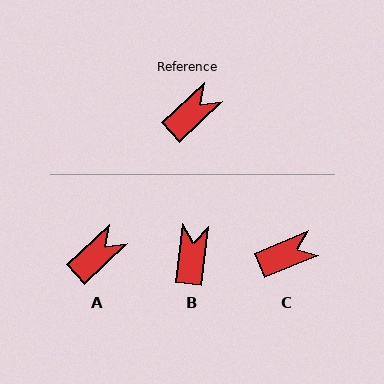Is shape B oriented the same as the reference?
No, it is off by about 40 degrees.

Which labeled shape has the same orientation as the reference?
A.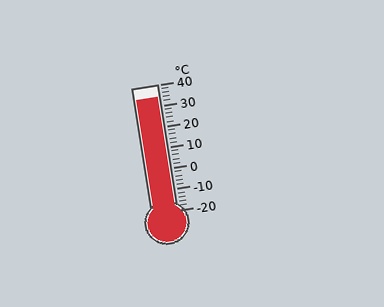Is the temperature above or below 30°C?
The temperature is above 30°C.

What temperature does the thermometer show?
The thermometer shows approximately 34°C.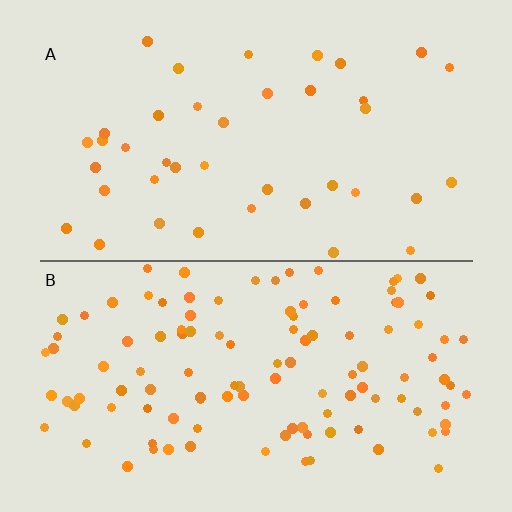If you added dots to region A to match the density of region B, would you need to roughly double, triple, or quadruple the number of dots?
Approximately triple.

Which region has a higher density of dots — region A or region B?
B (the bottom).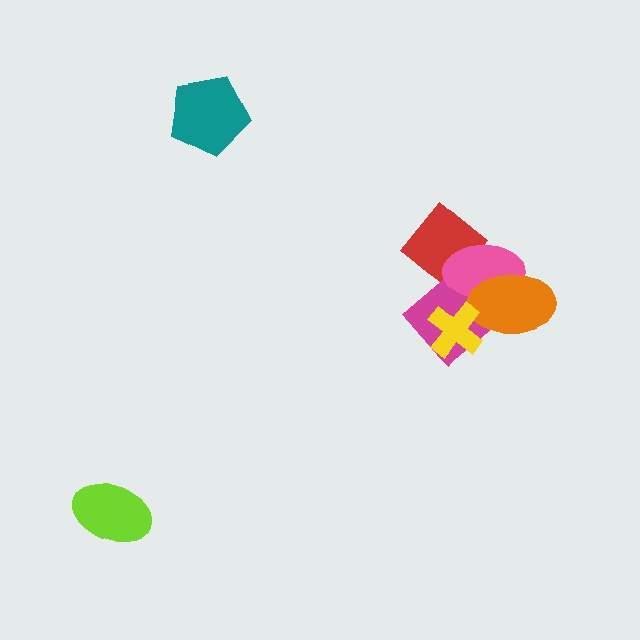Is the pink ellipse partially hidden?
Yes, it is partially covered by another shape.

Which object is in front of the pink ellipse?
The orange ellipse is in front of the pink ellipse.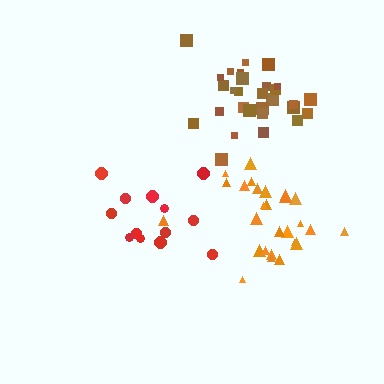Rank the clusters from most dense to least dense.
brown, orange, red.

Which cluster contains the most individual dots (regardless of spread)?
Brown (30).